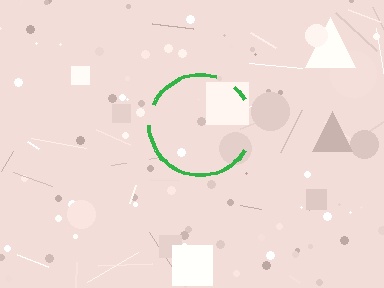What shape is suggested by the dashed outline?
The dashed outline suggests a circle.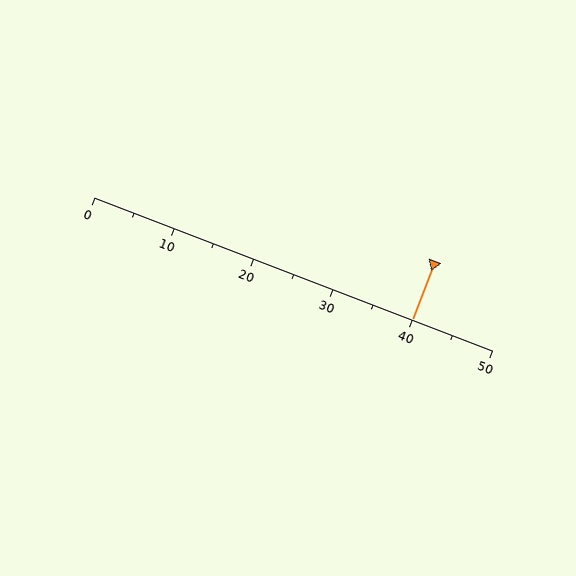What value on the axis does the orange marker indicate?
The marker indicates approximately 40.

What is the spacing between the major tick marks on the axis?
The major ticks are spaced 10 apart.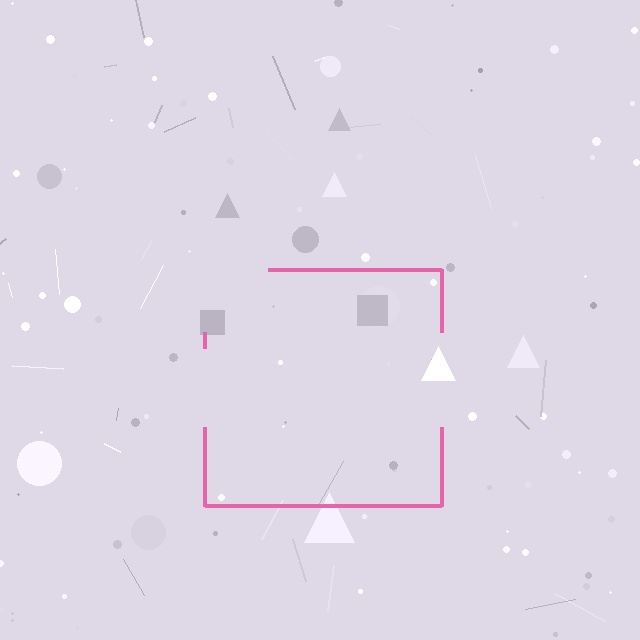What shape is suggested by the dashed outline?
The dashed outline suggests a square.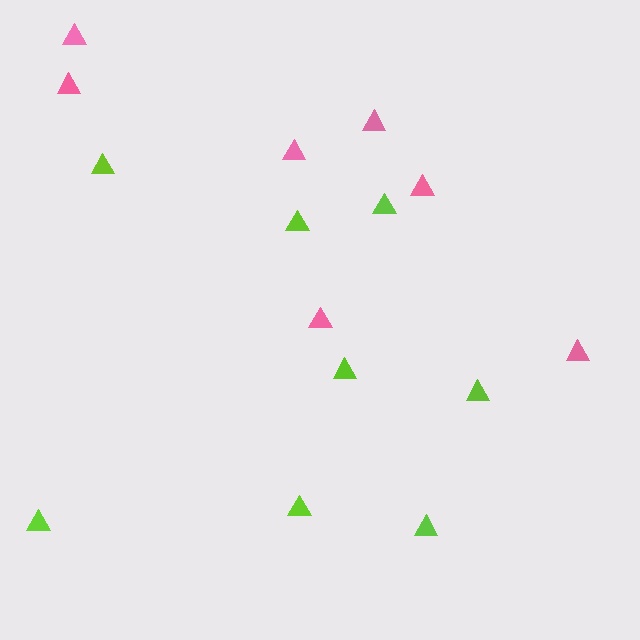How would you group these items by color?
There are 2 groups: one group of pink triangles (7) and one group of lime triangles (8).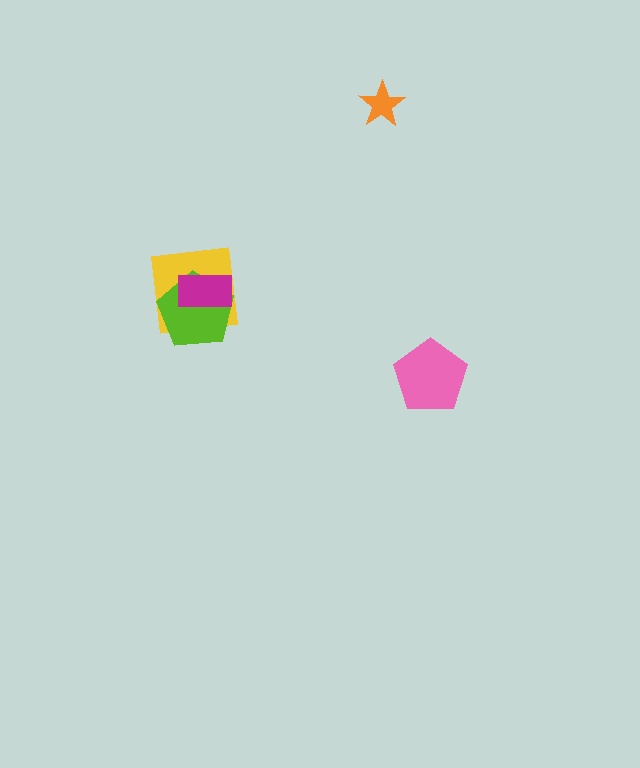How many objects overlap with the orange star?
0 objects overlap with the orange star.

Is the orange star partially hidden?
No, no other shape covers it.